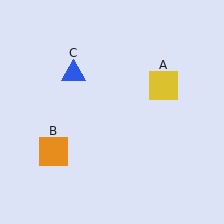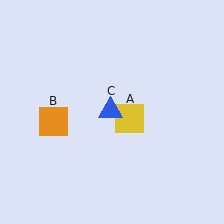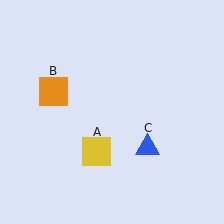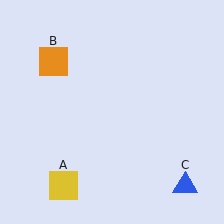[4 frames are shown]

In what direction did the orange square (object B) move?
The orange square (object B) moved up.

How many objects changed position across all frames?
3 objects changed position: yellow square (object A), orange square (object B), blue triangle (object C).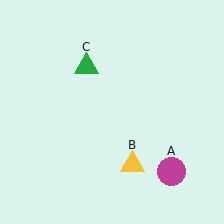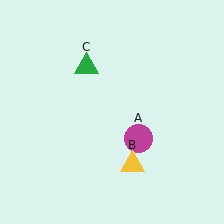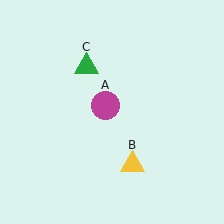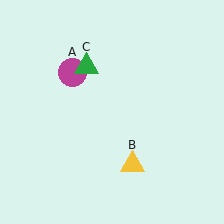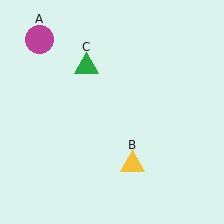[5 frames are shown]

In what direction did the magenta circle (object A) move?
The magenta circle (object A) moved up and to the left.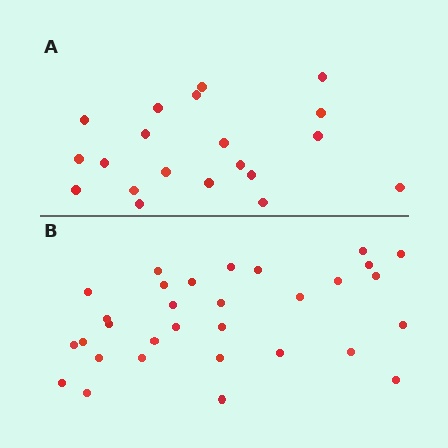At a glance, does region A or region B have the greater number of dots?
Region B (the bottom region) has more dots.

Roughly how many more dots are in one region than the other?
Region B has roughly 12 or so more dots than region A.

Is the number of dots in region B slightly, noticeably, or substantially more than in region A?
Region B has substantially more. The ratio is roughly 1.6 to 1.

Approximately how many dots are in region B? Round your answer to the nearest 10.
About 30 dots. (The exact count is 31, which rounds to 30.)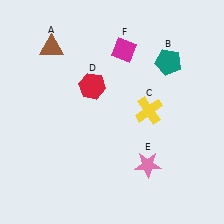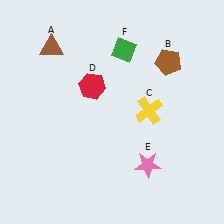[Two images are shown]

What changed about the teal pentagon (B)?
In Image 1, B is teal. In Image 2, it changed to brown.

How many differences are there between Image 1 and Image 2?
There are 2 differences between the two images.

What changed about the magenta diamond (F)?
In Image 1, F is magenta. In Image 2, it changed to green.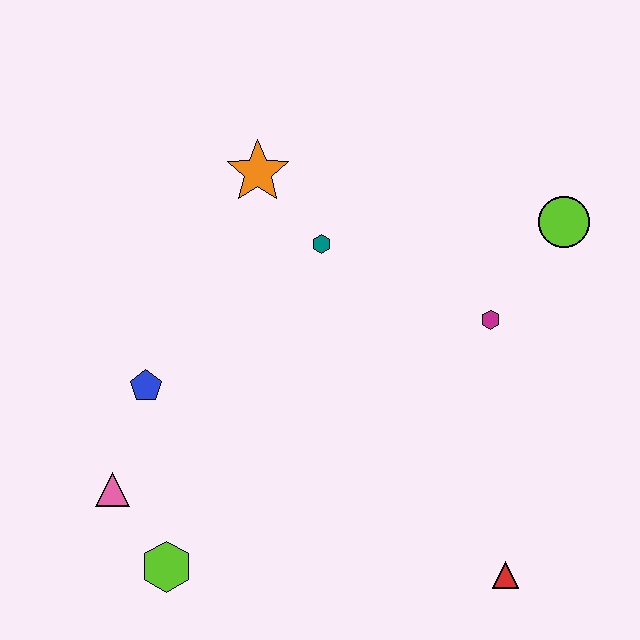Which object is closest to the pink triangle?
The lime hexagon is closest to the pink triangle.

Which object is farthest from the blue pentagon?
The lime circle is farthest from the blue pentagon.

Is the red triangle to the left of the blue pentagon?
No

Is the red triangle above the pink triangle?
No